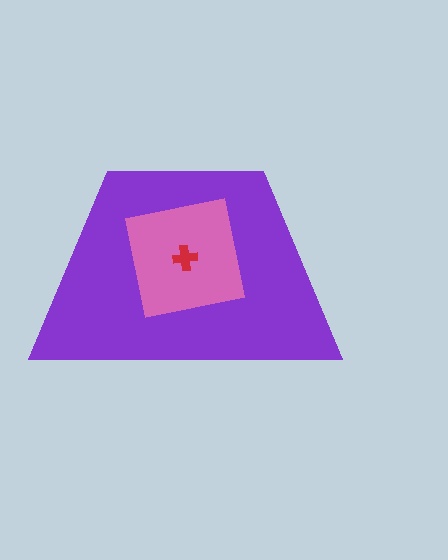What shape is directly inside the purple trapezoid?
The pink square.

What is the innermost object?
The red cross.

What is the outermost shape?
The purple trapezoid.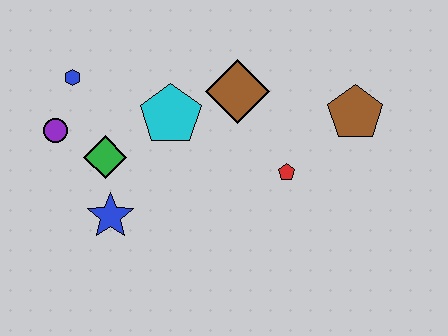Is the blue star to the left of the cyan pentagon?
Yes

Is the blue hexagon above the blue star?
Yes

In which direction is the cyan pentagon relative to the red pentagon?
The cyan pentagon is to the left of the red pentagon.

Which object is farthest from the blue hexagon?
The brown pentagon is farthest from the blue hexagon.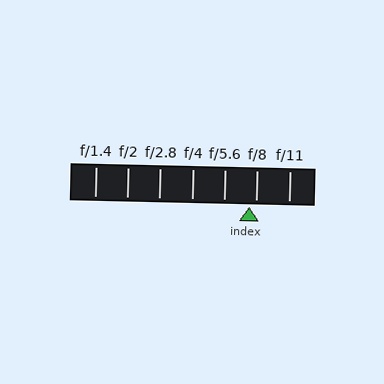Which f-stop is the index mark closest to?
The index mark is closest to f/8.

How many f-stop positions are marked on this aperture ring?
There are 7 f-stop positions marked.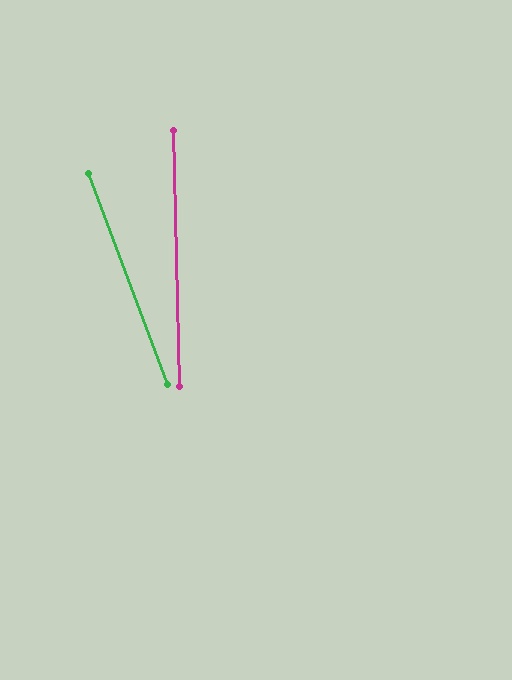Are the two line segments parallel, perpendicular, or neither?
Neither parallel nor perpendicular — they differ by about 19°.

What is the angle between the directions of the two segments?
Approximately 19 degrees.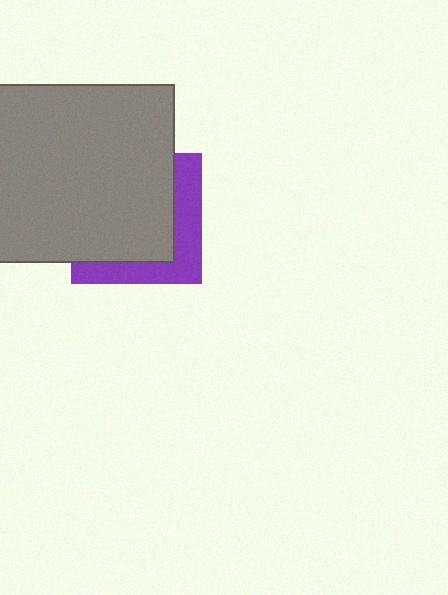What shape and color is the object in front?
The object in front is a gray square.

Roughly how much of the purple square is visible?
A small part of it is visible (roughly 32%).